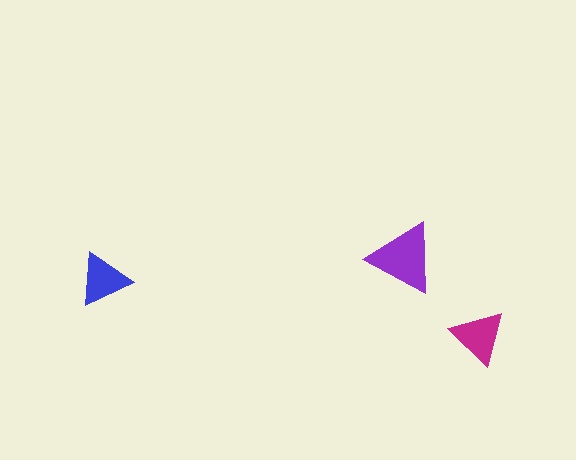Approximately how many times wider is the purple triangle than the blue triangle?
About 1.5 times wider.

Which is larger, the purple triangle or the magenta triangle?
The purple one.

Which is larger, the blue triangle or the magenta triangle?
The magenta one.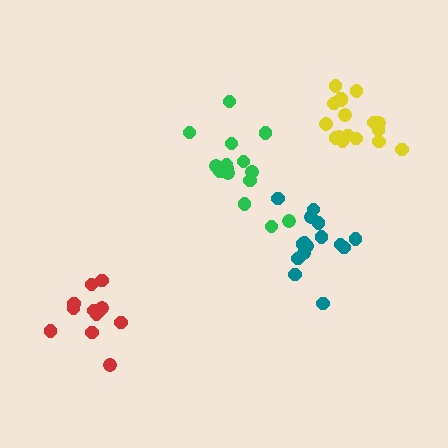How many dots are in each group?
Group 1: 16 dots, Group 2: 12 dots, Group 3: 17 dots, Group 4: 15 dots (60 total).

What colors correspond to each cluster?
The clusters are colored: green, red, yellow, teal.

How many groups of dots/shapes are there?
There are 4 groups.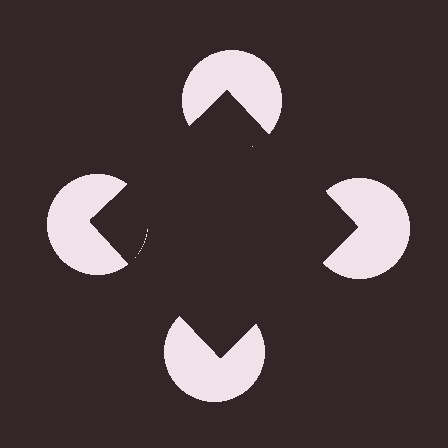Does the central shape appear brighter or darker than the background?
It typically appears slightly darker than the background, even though no actual brightness change is drawn.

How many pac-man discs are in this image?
There are 4 — one at each vertex of the illusory square.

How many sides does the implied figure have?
4 sides.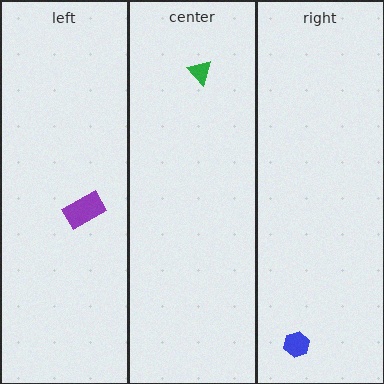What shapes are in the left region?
The purple rectangle.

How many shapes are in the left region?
1.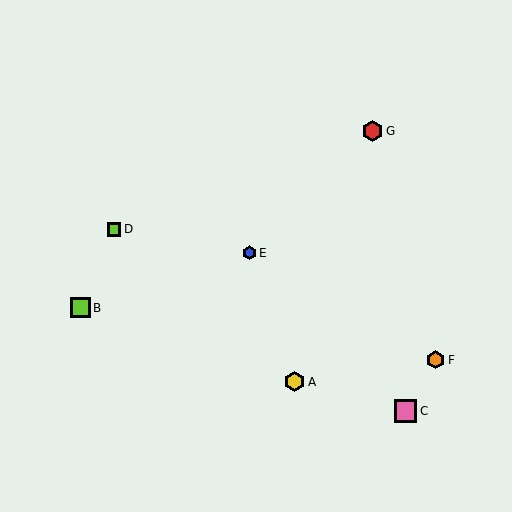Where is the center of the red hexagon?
The center of the red hexagon is at (372, 131).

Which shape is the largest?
The pink square (labeled C) is the largest.